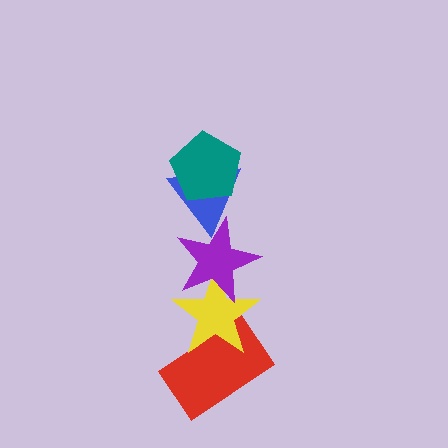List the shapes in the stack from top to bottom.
From top to bottom: the teal pentagon, the blue triangle, the purple star, the yellow star, the red rectangle.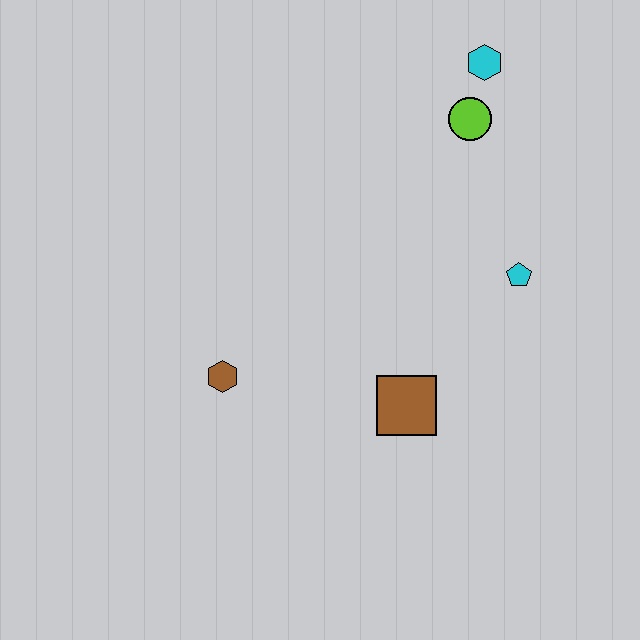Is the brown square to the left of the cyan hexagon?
Yes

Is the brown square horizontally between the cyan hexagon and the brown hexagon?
Yes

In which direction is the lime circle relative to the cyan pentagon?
The lime circle is above the cyan pentagon.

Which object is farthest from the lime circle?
The brown hexagon is farthest from the lime circle.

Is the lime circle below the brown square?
No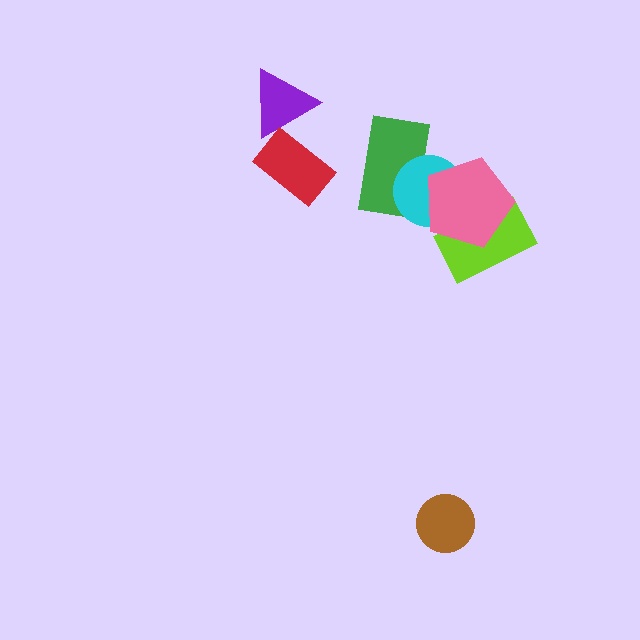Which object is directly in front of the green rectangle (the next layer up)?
The cyan circle is directly in front of the green rectangle.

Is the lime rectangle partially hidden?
Yes, it is partially covered by another shape.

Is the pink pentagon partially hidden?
No, no other shape covers it.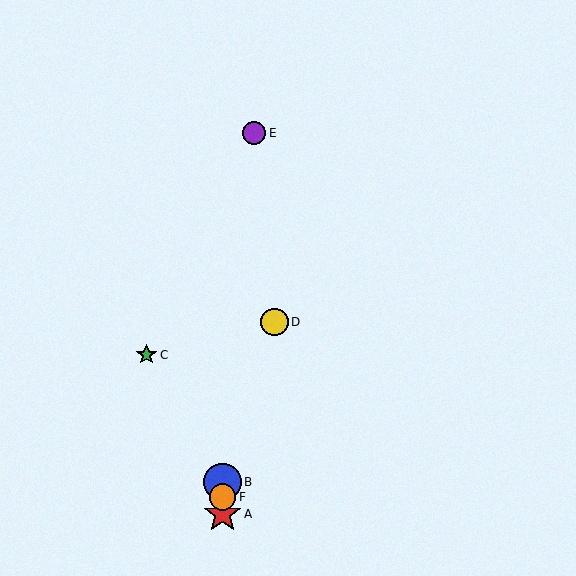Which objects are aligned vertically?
Objects A, B, F are aligned vertically.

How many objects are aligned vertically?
3 objects (A, B, F) are aligned vertically.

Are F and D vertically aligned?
No, F is at x≈222 and D is at x≈275.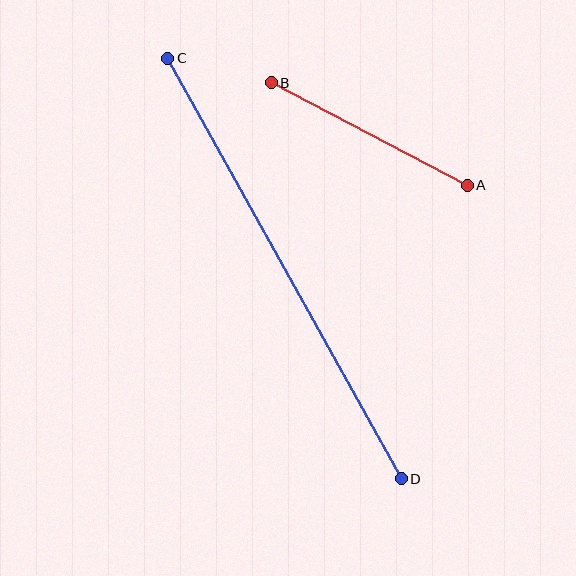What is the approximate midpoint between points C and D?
The midpoint is at approximately (284, 268) pixels.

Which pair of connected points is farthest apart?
Points C and D are farthest apart.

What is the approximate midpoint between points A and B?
The midpoint is at approximately (369, 134) pixels.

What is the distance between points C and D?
The distance is approximately 481 pixels.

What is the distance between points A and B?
The distance is approximately 221 pixels.